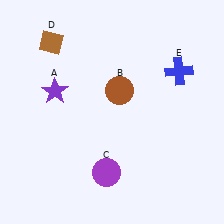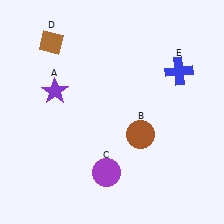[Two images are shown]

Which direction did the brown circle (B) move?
The brown circle (B) moved down.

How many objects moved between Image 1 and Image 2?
1 object moved between the two images.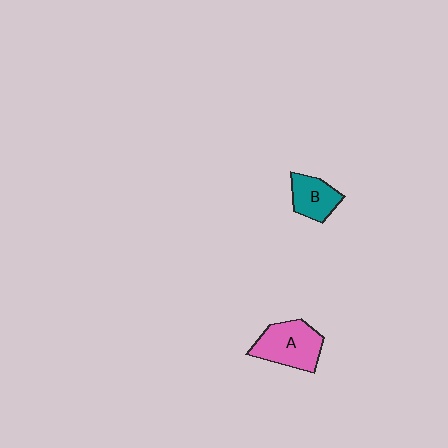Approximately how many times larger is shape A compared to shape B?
Approximately 1.5 times.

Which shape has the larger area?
Shape A (pink).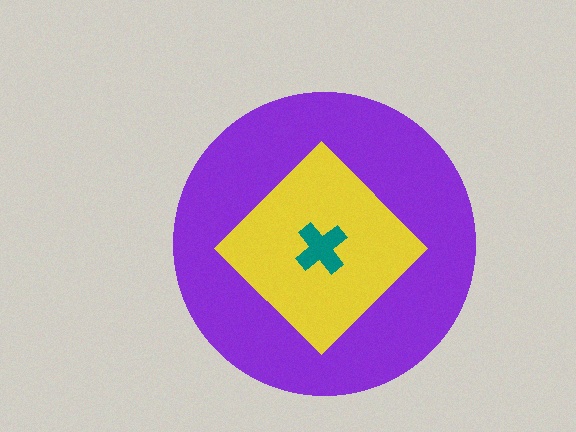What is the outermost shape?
The purple circle.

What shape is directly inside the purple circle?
The yellow diamond.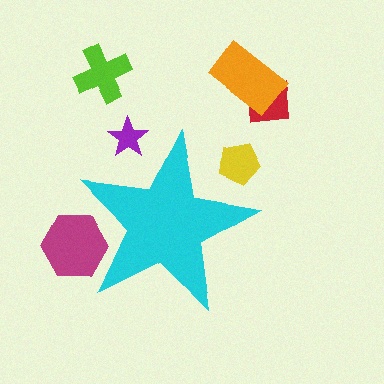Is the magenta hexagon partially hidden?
Yes, the magenta hexagon is partially hidden behind the cyan star.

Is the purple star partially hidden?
Yes, the purple star is partially hidden behind the cyan star.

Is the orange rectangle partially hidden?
No, the orange rectangle is fully visible.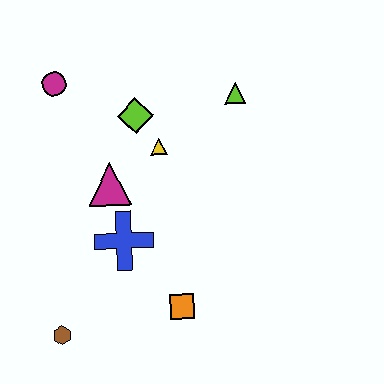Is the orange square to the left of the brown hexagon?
No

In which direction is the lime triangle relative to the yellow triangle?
The lime triangle is to the right of the yellow triangle.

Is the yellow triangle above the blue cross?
Yes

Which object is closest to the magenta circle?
The lime diamond is closest to the magenta circle.